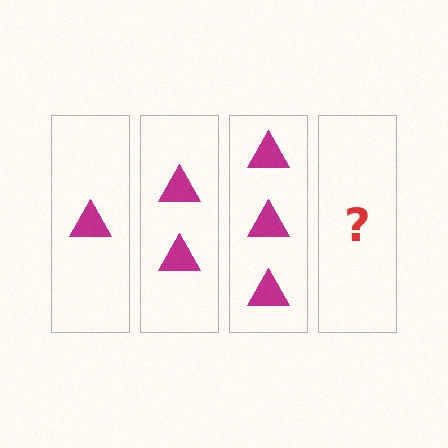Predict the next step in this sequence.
The next step is 4 triangles.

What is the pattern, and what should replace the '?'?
The pattern is that each step adds one more triangle. The '?' should be 4 triangles.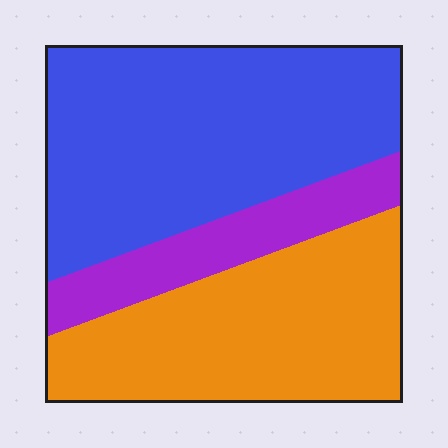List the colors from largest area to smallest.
From largest to smallest: blue, orange, purple.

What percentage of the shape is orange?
Orange takes up between a third and a half of the shape.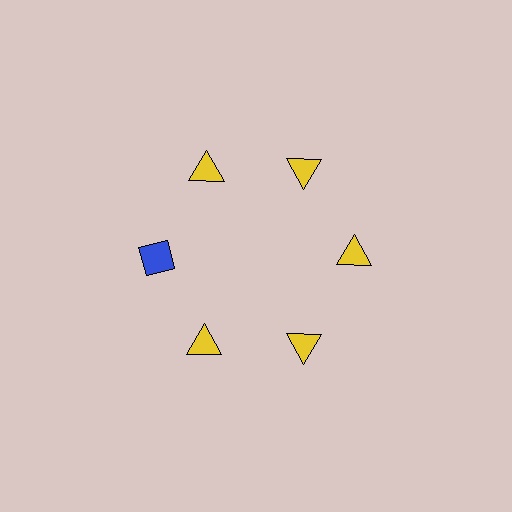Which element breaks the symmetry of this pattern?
The blue diamond at roughly the 9 o'clock position breaks the symmetry. All other shapes are yellow triangles.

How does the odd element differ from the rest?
It differs in both color (blue instead of yellow) and shape (diamond instead of triangle).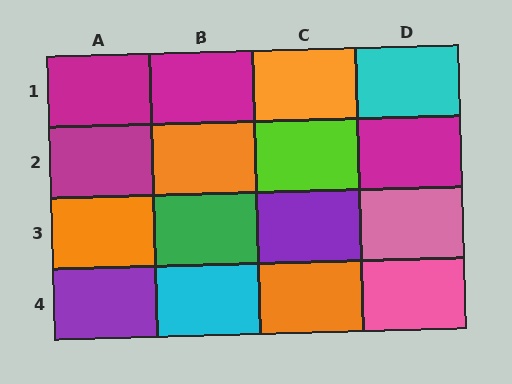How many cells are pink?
2 cells are pink.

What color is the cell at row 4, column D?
Pink.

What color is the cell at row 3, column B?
Green.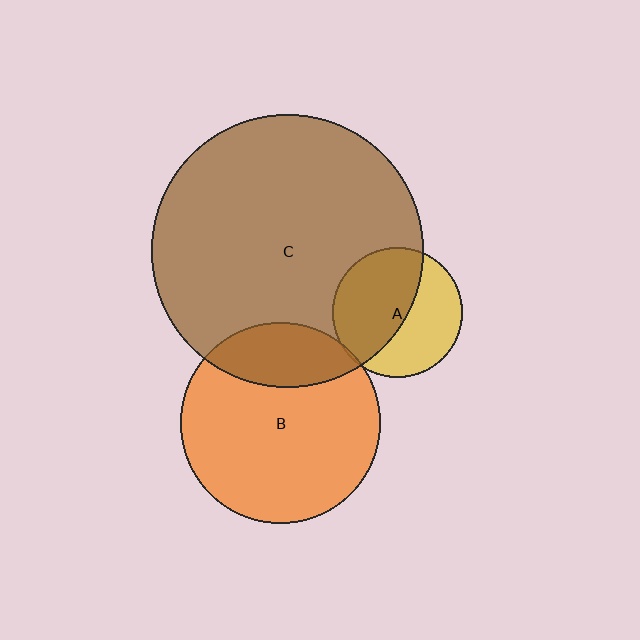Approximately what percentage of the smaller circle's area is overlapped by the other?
Approximately 55%.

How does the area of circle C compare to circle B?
Approximately 1.8 times.